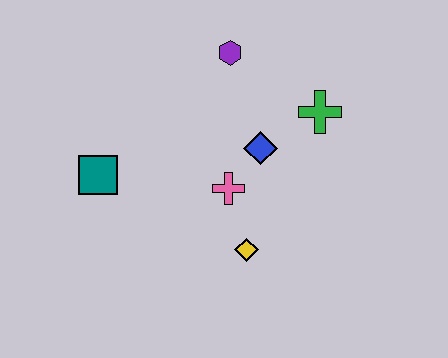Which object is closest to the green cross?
The blue diamond is closest to the green cross.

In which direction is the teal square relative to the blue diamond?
The teal square is to the left of the blue diamond.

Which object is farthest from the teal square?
The green cross is farthest from the teal square.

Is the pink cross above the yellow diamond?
Yes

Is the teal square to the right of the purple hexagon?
No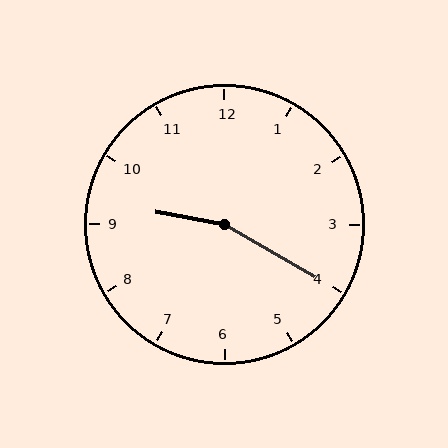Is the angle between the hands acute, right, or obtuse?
It is obtuse.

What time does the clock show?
9:20.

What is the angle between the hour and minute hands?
Approximately 160 degrees.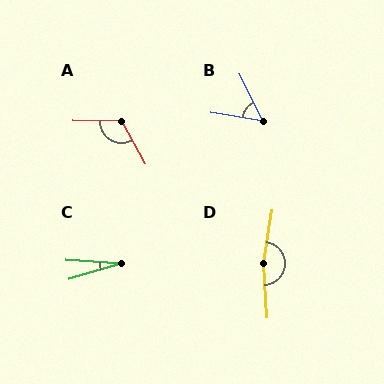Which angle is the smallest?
C, at approximately 20 degrees.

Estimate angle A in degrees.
Approximately 120 degrees.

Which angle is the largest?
D, at approximately 167 degrees.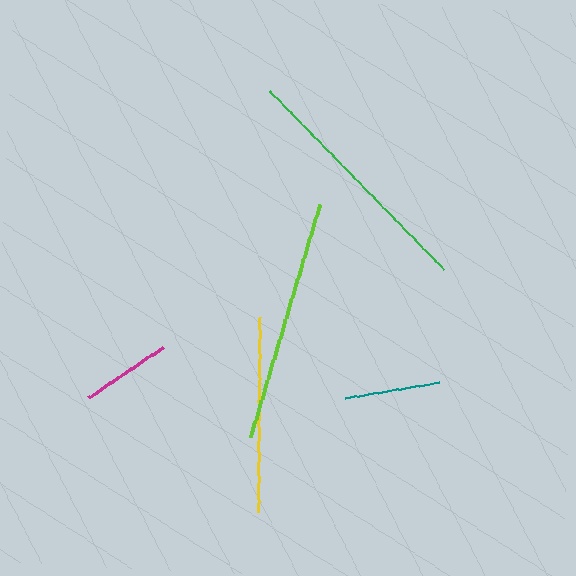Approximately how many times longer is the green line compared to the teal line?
The green line is approximately 2.6 times the length of the teal line.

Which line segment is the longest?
The green line is the longest at approximately 250 pixels.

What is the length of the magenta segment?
The magenta segment is approximately 90 pixels long.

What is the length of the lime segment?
The lime segment is approximately 242 pixels long.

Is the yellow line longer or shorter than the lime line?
The lime line is longer than the yellow line.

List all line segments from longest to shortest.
From longest to shortest: green, lime, yellow, teal, magenta.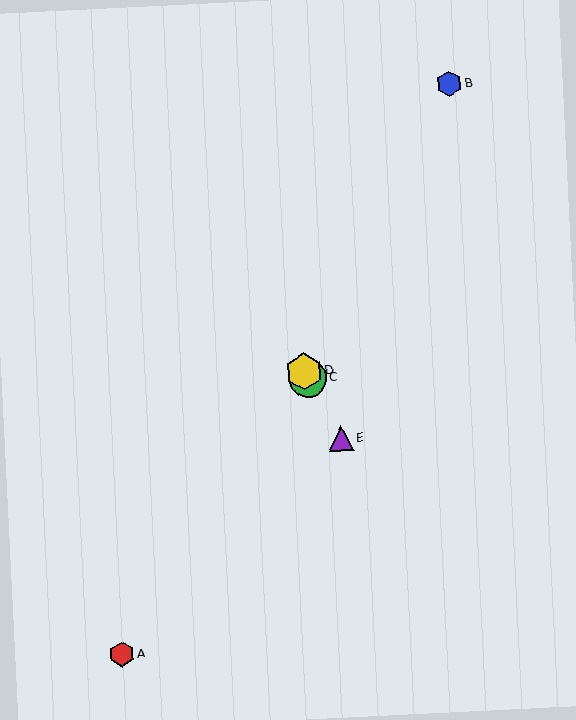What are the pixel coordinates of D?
Object D is at (304, 371).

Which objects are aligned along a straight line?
Objects C, D, E are aligned along a straight line.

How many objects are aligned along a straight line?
3 objects (C, D, E) are aligned along a straight line.